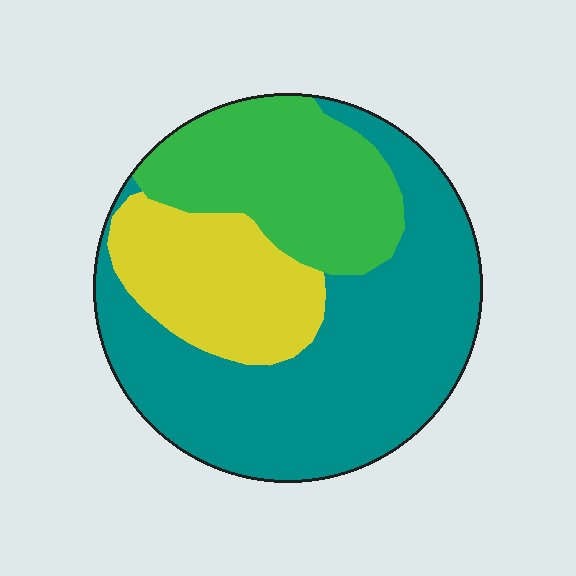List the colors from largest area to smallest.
From largest to smallest: teal, green, yellow.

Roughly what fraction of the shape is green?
Green covers 26% of the shape.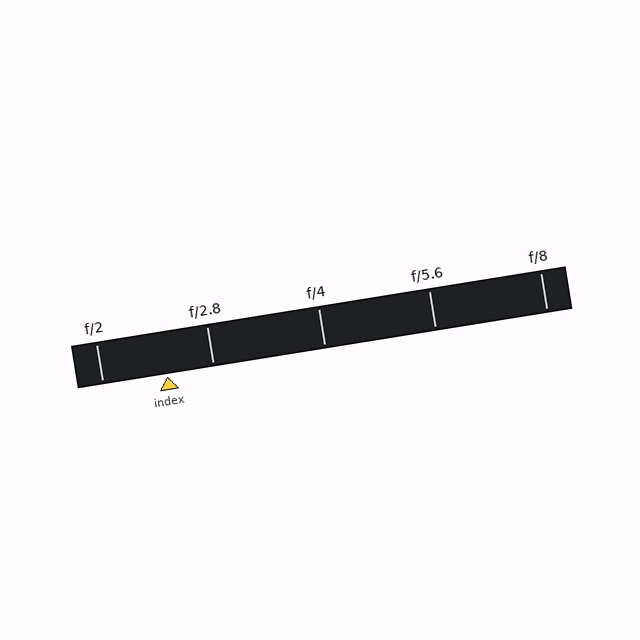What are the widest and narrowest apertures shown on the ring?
The widest aperture shown is f/2 and the narrowest is f/8.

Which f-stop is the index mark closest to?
The index mark is closest to f/2.8.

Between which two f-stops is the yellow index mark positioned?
The index mark is between f/2 and f/2.8.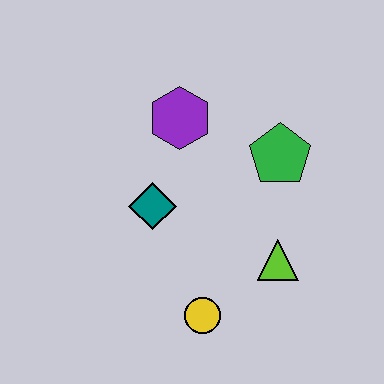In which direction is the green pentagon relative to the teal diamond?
The green pentagon is to the right of the teal diamond.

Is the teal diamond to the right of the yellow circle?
No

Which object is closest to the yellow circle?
The lime triangle is closest to the yellow circle.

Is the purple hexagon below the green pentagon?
No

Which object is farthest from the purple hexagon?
The yellow circle is farthest from the purple hexagon.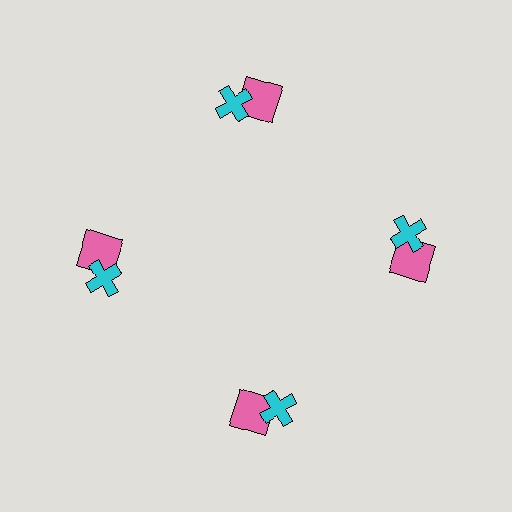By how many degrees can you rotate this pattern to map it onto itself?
The pattern maps onto itself every 90 degrees of rotation.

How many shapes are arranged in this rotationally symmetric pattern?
There are 8 shapes, arranged in 4 groups of 2.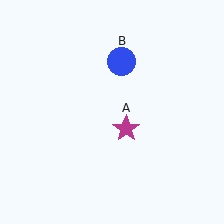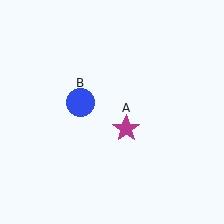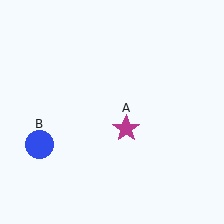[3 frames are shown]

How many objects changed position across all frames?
1 object changed position: blue circle (object B).